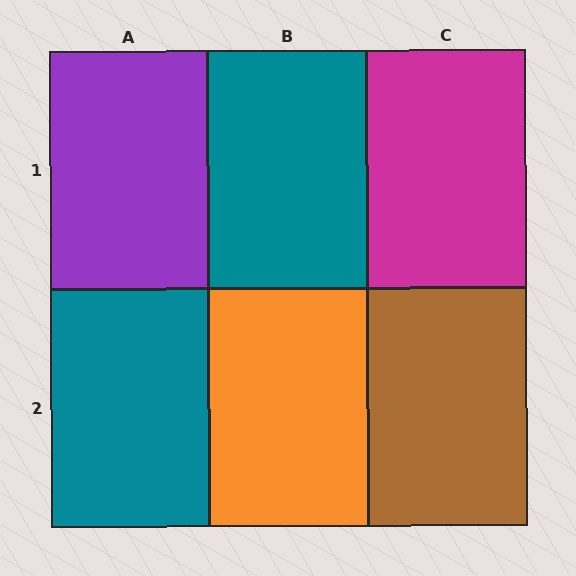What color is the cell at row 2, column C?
Brown.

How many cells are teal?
2 cells are teal.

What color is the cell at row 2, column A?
Teal.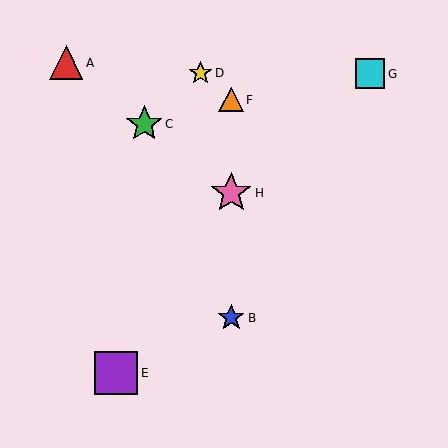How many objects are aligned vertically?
3 objects (B, F, H) are aligned vertically.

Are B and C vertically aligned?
No, B is at x≈231 and C is at x≈144.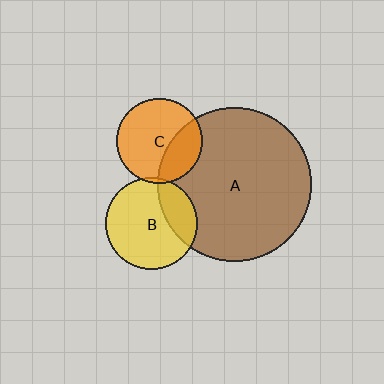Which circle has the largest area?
Circle A (brown).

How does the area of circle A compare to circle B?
Approximately 2.8 times.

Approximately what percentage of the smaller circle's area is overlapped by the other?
Approximately 5%.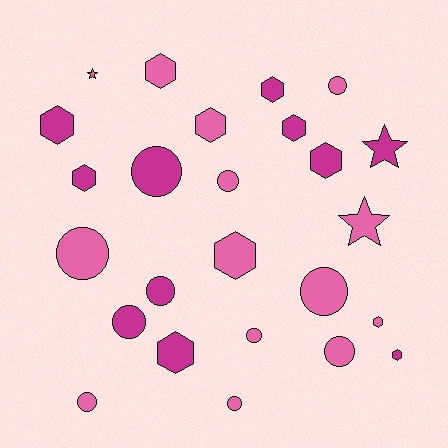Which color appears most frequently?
Pink, with 14 objects.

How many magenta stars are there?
There is 1 magenta star.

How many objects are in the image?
There are 25 objects.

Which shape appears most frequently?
Circle, with 11 objects.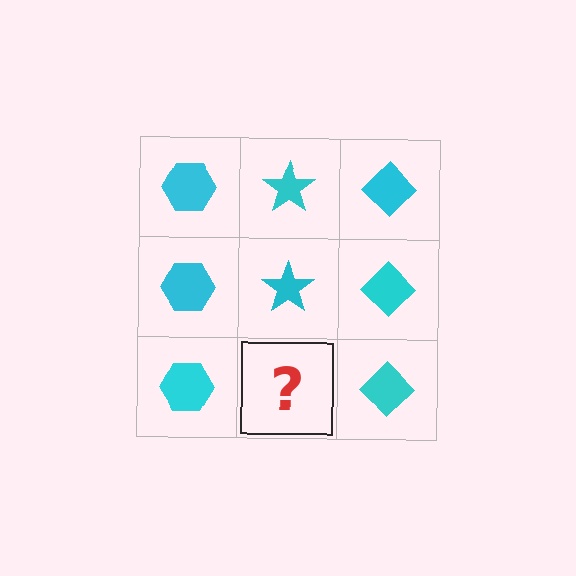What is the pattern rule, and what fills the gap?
The rule is that each column has a consistent shape. The gap should be filled with a cyan star.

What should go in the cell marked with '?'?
The missing cell should contain a cyan star.